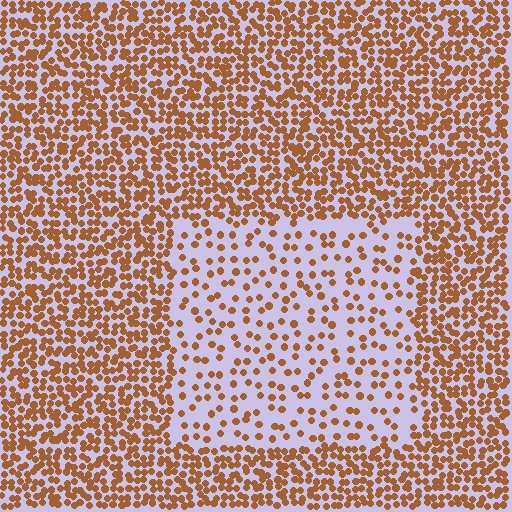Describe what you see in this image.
The image contains small brown elements arranged at two different densities. A rectangle-shaped region is visible where the elements are less densely packed than the surrounding area.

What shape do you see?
I see a rectangle.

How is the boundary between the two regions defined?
The boundary is defined by a change in element density (approximately 2.6x ratio). All elements are the same color, size, and shape.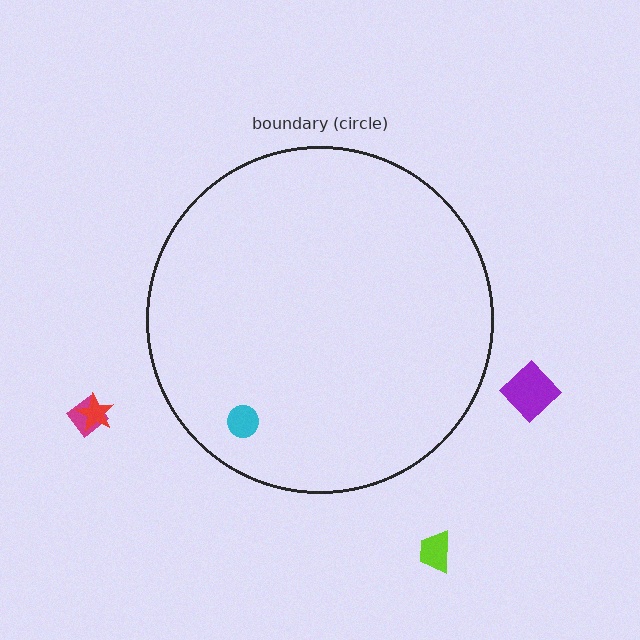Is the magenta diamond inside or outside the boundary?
Outside.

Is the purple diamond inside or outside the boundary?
Outside.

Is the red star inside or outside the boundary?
Outside.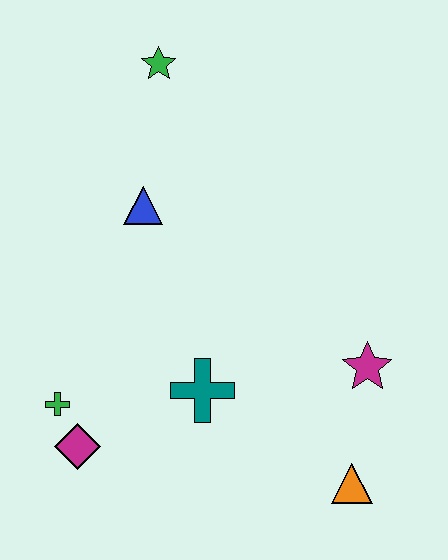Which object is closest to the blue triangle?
The green star is closest to the blue triangle.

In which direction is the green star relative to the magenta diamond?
The green star is above the magenta diamond.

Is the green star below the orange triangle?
No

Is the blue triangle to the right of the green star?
No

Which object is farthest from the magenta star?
The green star is farthest from the magenta star.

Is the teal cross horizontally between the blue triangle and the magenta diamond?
No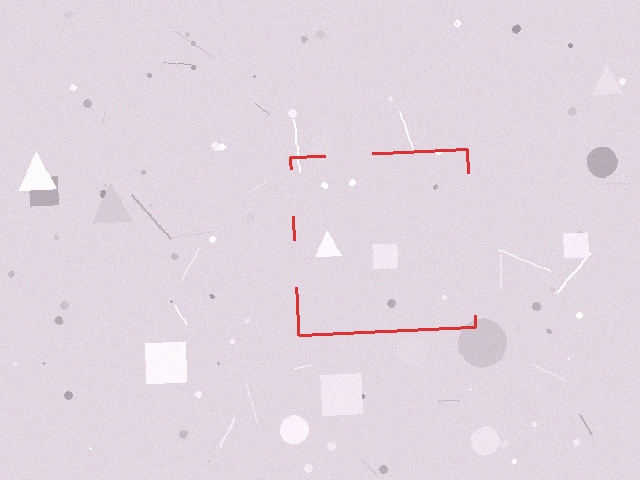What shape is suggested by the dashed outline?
The dashed outline suggests a square.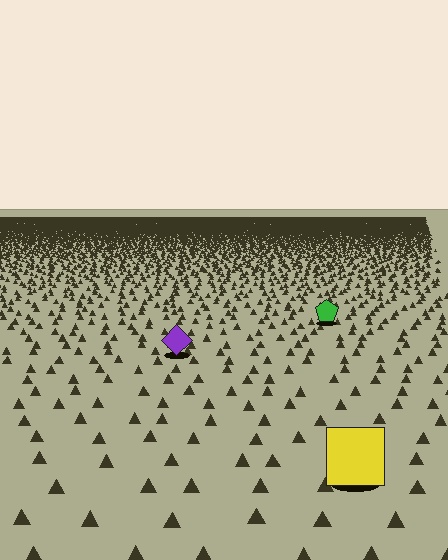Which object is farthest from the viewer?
The green pentagon is farthest from the viewer. It appears smaller and the ground texture around it is denser.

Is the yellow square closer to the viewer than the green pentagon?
Yes. The yellow square is closer — you can tell from the texture gradient: the ground texture is coarser near it.